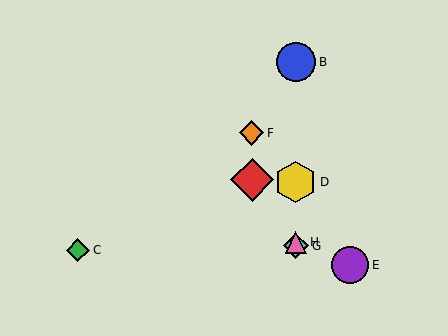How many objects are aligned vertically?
4 objects (B, D, G, H) are aligned vertically.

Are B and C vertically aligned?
No, B is at x≈296 and C is at x≈78.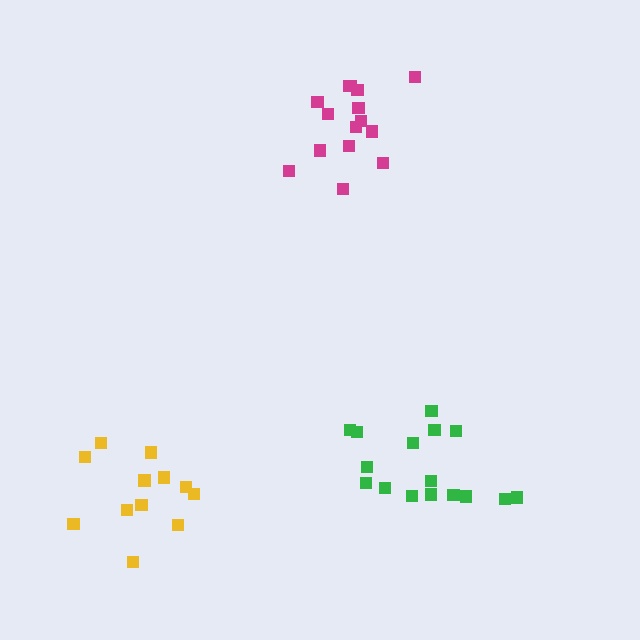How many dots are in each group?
Group 1: 16 dots, Group 2: 12 dots, Group 3: 15 dots (43 total).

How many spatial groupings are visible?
There are 3 spatial groupings.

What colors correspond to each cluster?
The clusters are colored: green, yellow, magenta.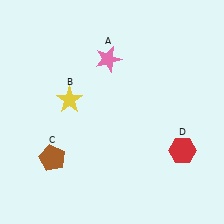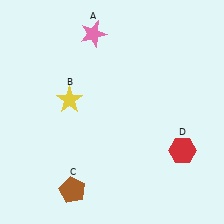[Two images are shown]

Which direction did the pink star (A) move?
The pink star (A) moved up.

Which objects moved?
The objects that moved are: the pink star (A), the brown pentagon (C).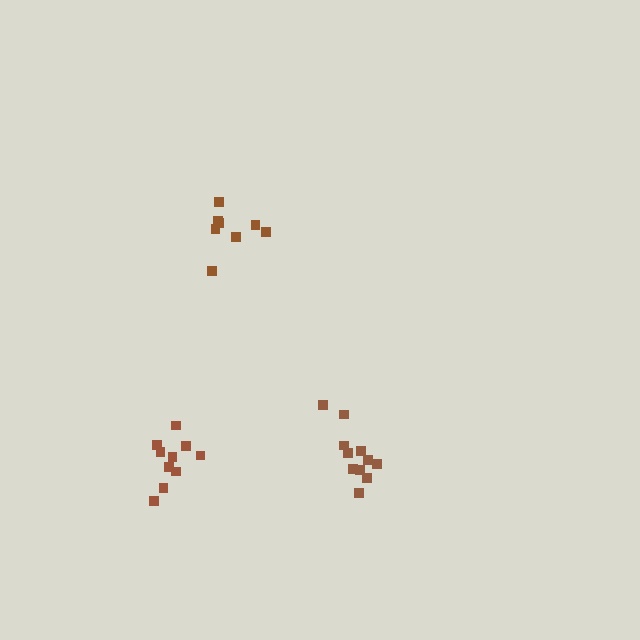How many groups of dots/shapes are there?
There are 3 groups.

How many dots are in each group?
Group 1: 10 dots, Group 2: 11 dots, Group 3: 8 dots (29 total).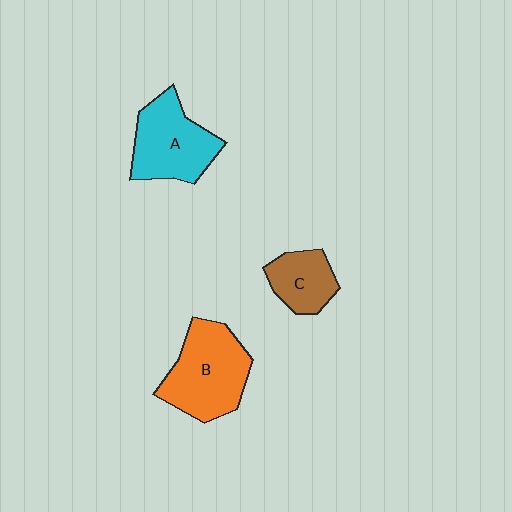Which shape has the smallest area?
Shape C (brown).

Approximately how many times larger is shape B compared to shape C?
Approximately 1.8 times.